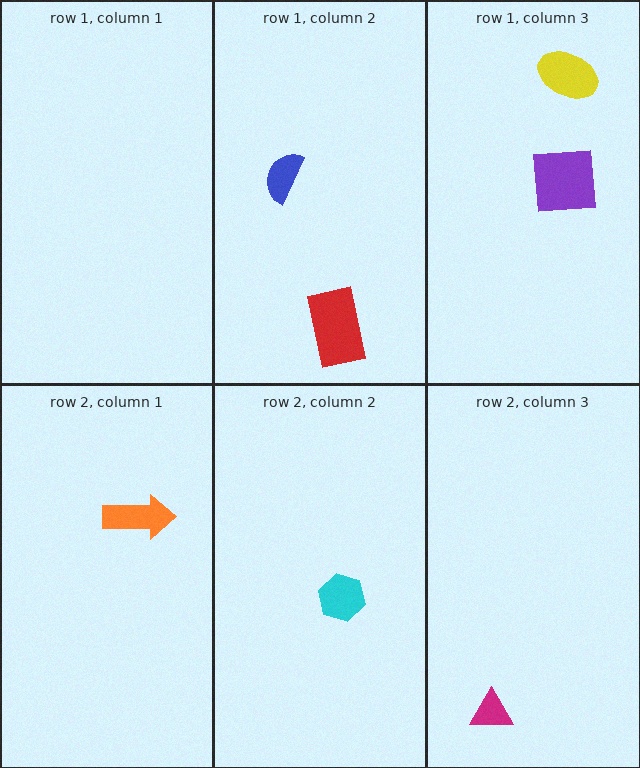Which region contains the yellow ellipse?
The row 1, column 3 region.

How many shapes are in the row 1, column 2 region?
2.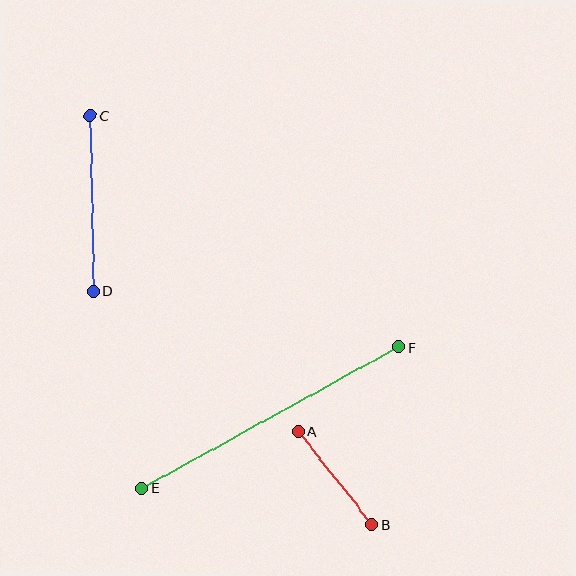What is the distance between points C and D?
The distance is approximately 176 pixels.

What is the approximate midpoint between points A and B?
The midpoint is at approximately (335, 478) pixels.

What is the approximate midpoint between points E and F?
The midpoint is at approximately (270, 418) pixels.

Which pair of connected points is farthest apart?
Points E and F are farthest apart.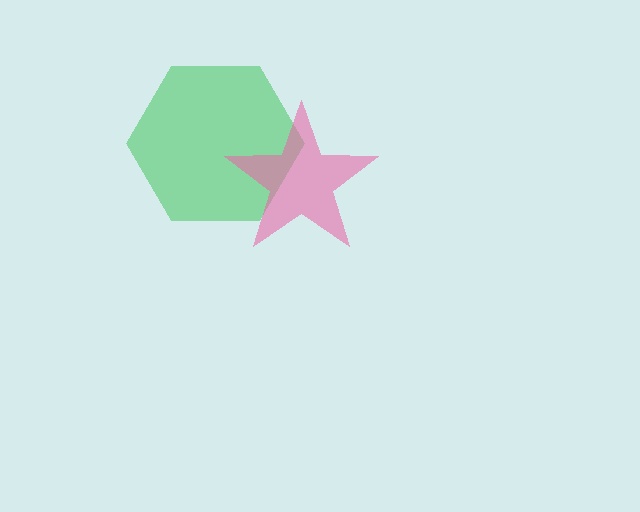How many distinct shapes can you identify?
There are 2 distinct shapes: a green hexagon, a pink star.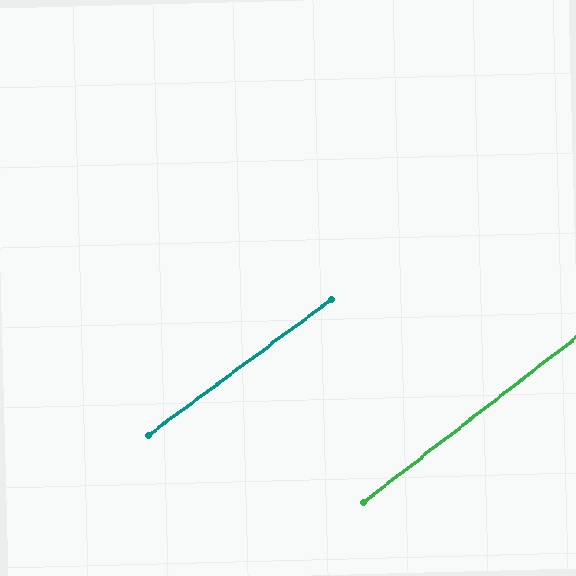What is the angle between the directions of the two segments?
Approximately 1 degree.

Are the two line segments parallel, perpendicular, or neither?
Parallel — their directions differ by only 1.1°.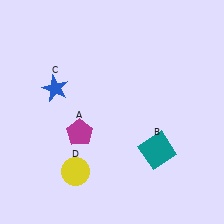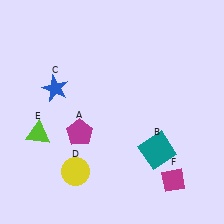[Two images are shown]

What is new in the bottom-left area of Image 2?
A lime triangle (E) was added in the bottom-left area of Image 2.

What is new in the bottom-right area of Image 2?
A magenta diamond (F) was added in the bottom-right area of Image 2.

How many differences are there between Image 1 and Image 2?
There are 2 differences between the two images.